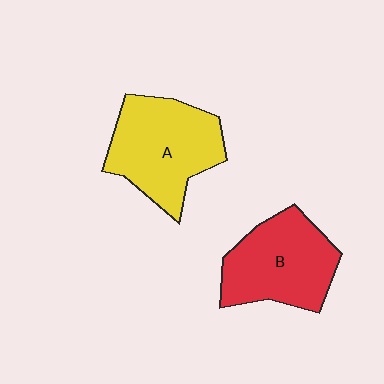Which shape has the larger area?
Shape A (yellow).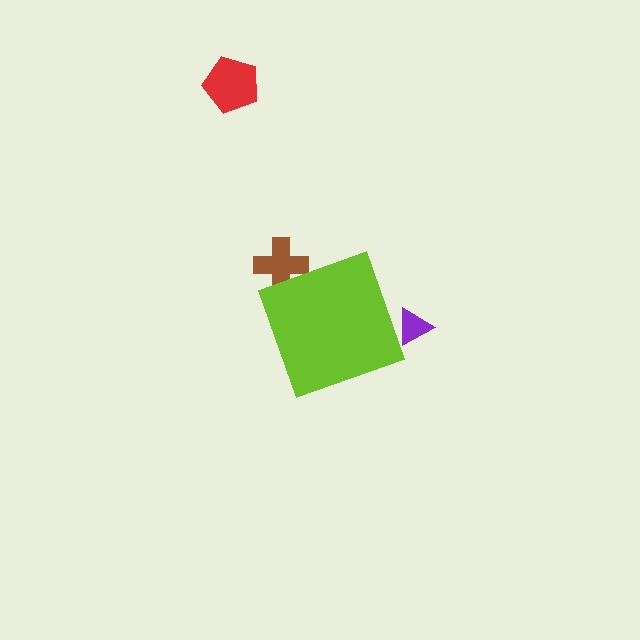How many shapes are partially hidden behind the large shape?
2 shapes are partially hidden.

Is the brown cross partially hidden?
Yes, the brown cross is partially hidden behind the lime diamond.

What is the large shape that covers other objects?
A lime diamond.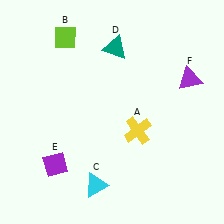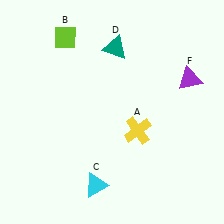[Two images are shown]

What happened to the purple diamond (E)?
The purple diamond (E) was removed in Image 2. It was in the bottom-left area of Image 1.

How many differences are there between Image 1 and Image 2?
There is 1 difference between the two images.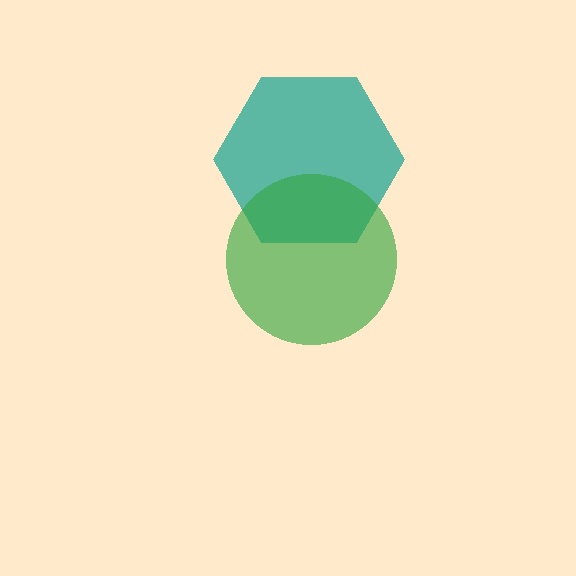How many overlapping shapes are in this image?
There are 2 overlapping shapes in the image.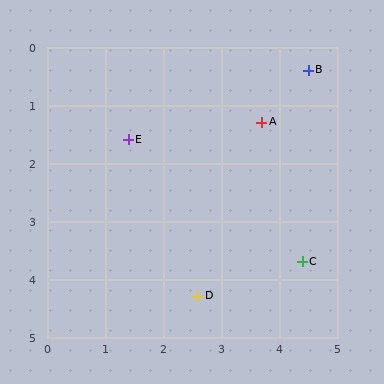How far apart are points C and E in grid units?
Points C and E are about 3.7 grid units apart.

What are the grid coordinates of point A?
Point A is at approximately (3.7, 1.3).